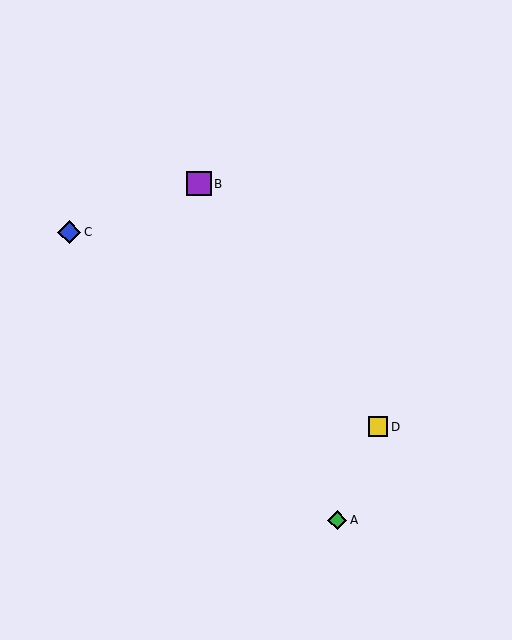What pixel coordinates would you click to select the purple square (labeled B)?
Click at (199, 184) to select the purple square B.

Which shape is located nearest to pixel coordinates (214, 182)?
The purple square (labeled B) at (199, 184) is nearest to that location.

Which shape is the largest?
The purple square (labeled B) is the largest.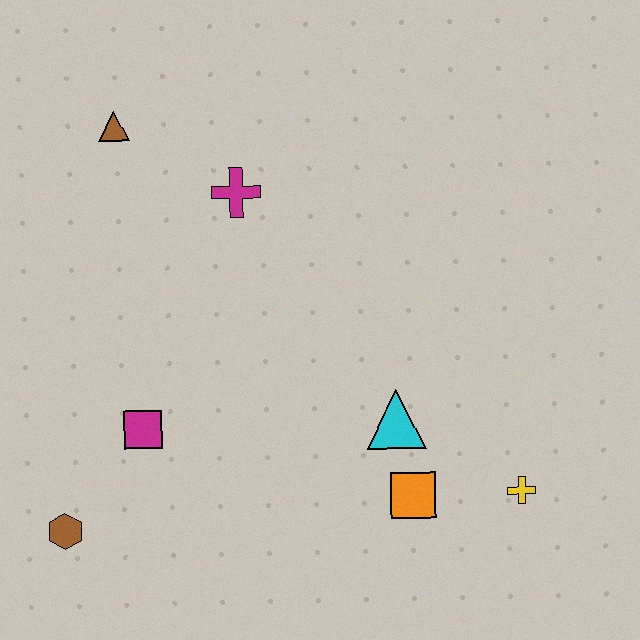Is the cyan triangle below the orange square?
No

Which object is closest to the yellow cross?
The orange square is closest to the yellow cross.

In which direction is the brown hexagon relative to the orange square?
The brown hexagon is to the left of the orange square.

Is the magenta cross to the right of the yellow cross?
No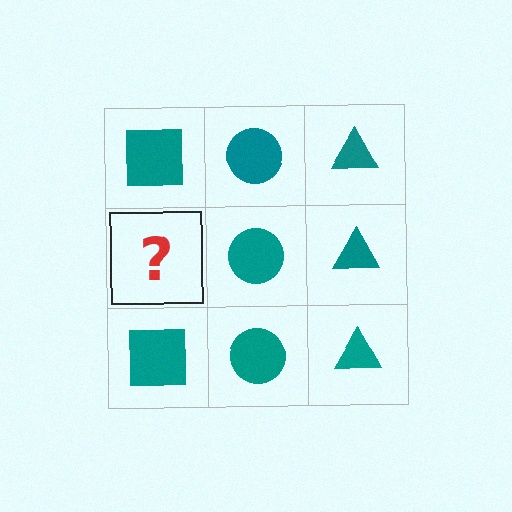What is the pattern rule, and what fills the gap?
The rule is that each column has a consistent shape. The gap should be filled with a teal square.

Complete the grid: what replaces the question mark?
The question mark should be replaced with a teal square.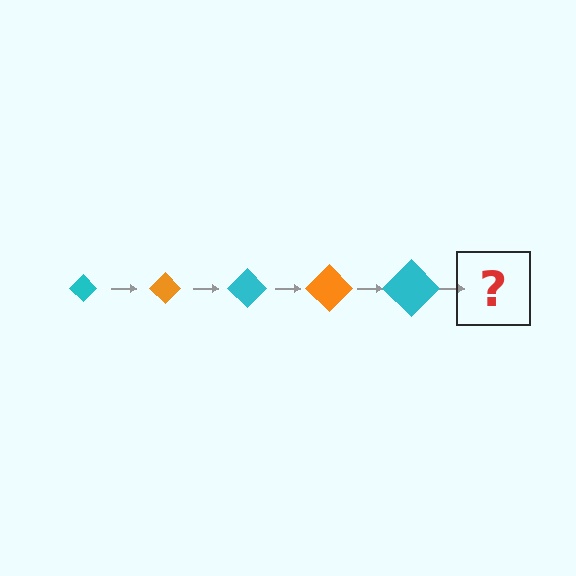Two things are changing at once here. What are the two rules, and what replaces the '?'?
The two rules are that the diamond grows larger each step and the color cycles through cyan and orange. The '?' should be an orange diamond, larger than the previous one.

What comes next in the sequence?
The next element should be an orange diamond, larger than the previous one.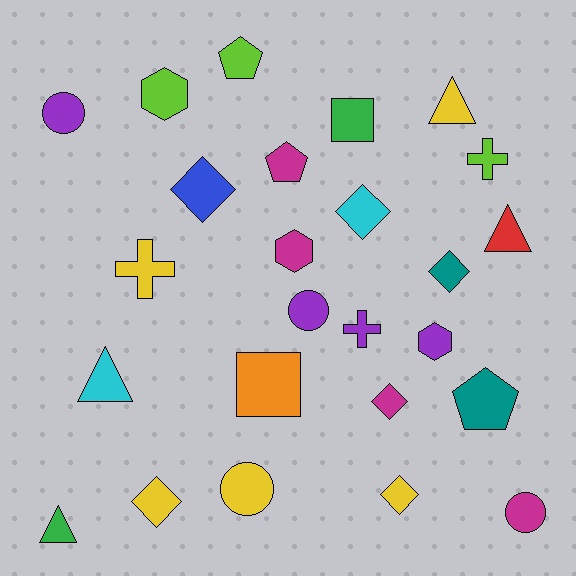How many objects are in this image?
There are 25 objects.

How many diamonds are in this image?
There are 6 diamonds.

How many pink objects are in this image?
There are no pink objects.